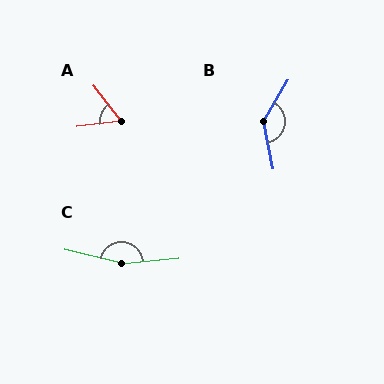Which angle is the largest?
C, at approximately 161 degrees.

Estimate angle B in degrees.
Approximately 138 degrees.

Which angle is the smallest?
A, at approximately 60 degrees.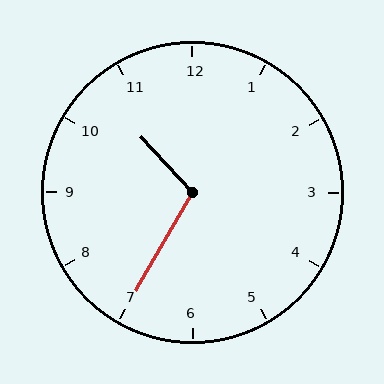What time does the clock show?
10:35.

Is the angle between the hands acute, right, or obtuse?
It is obtuse.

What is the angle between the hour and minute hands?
Approximately 108 degrees.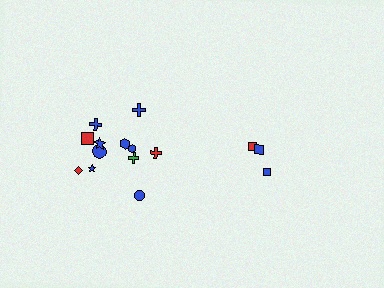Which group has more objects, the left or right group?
The left group.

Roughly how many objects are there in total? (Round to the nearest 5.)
Roughly 15 objects in total.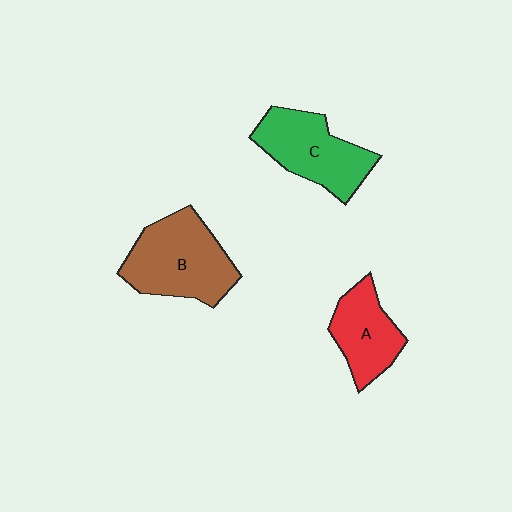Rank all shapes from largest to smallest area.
From largest to smallest: B (brown), C (green), A (red).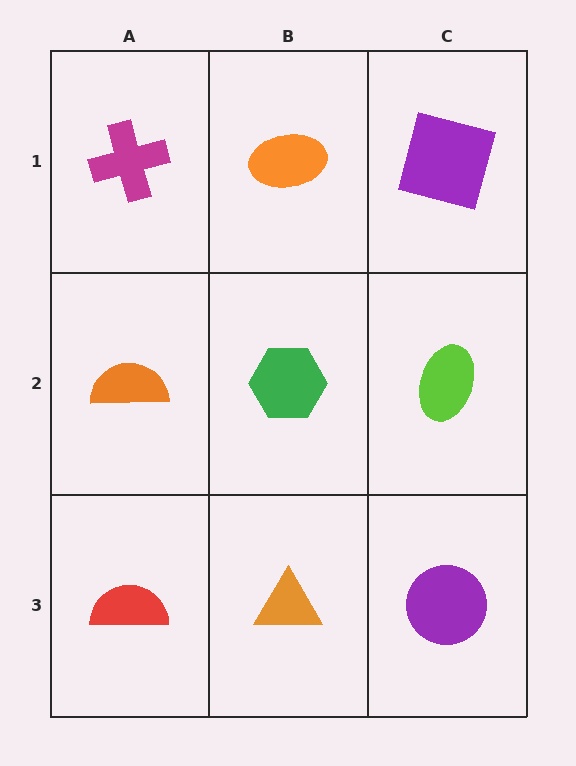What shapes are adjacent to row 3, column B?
A green hexagon (row 2, column B), a red semicircle (row 3, column A), a purple circle (row 3, column C).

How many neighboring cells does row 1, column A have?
2.